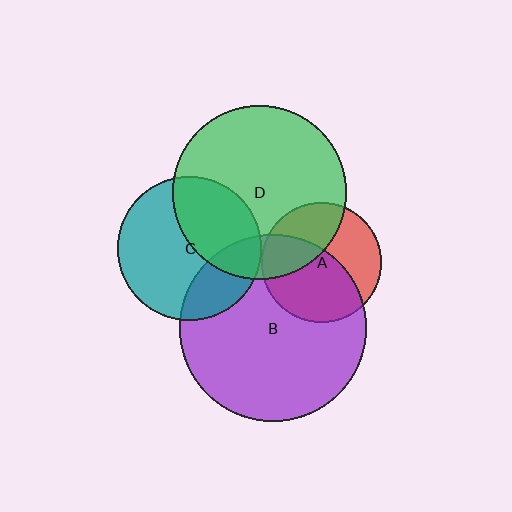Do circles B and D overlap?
Yes.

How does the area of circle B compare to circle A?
Approximately 2.4 times.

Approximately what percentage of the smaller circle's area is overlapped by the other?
Approximately 15%.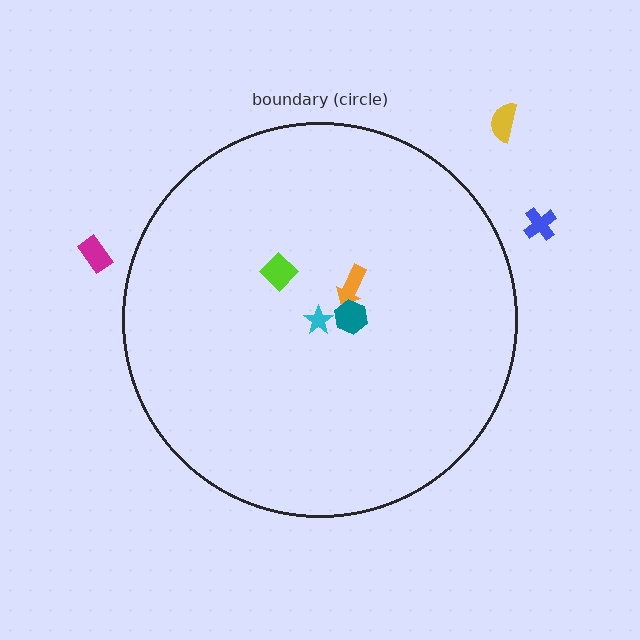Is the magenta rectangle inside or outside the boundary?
Outside.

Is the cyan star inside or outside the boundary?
Inside.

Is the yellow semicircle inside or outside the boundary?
Outside.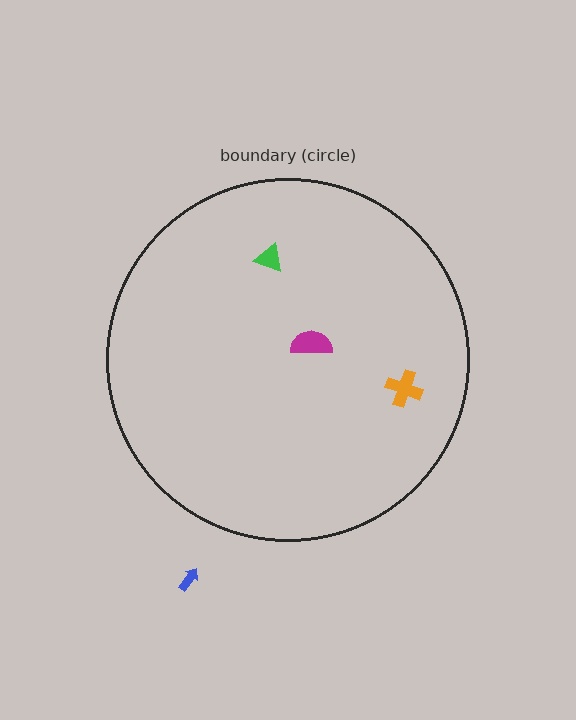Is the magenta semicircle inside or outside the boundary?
Inside.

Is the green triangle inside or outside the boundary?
Inside.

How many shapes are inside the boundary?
3 inside, 1 outside.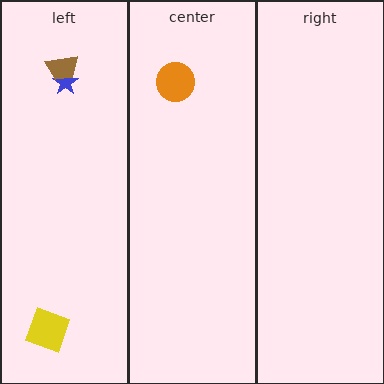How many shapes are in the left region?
3.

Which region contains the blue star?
The left region.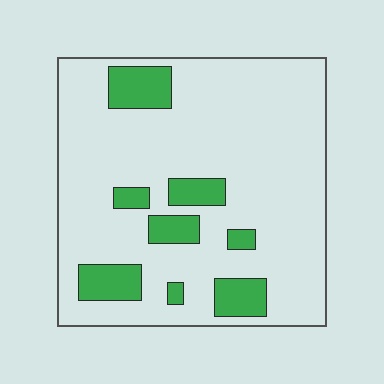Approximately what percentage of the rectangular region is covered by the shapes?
Approximately 15%.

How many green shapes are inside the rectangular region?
8.